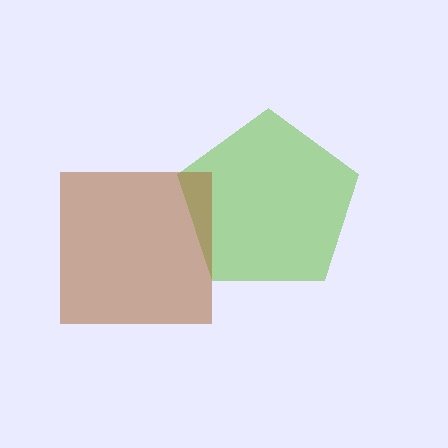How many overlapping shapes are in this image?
There are 2 overlapping shapes in the image.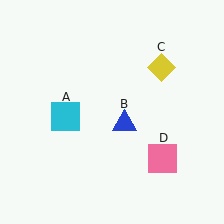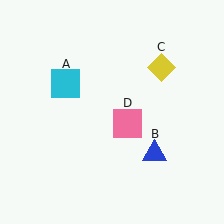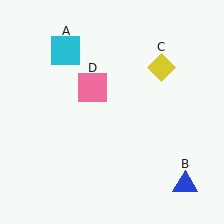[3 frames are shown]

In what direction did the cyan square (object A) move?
The cyan square (object A) moved up.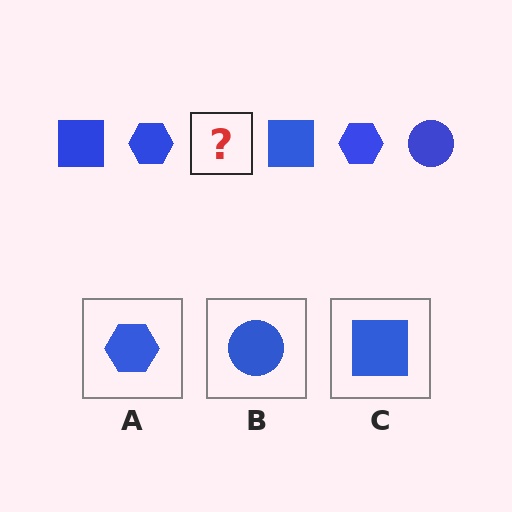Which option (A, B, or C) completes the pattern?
B.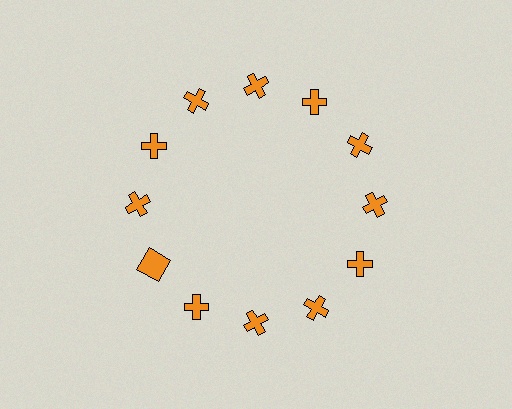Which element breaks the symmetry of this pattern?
The orange square at roughly the 8 o'clock position breaks the symmetry. All other shapes are orange crosses.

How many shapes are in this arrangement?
There are 12 shapes arranged in a ring pattern.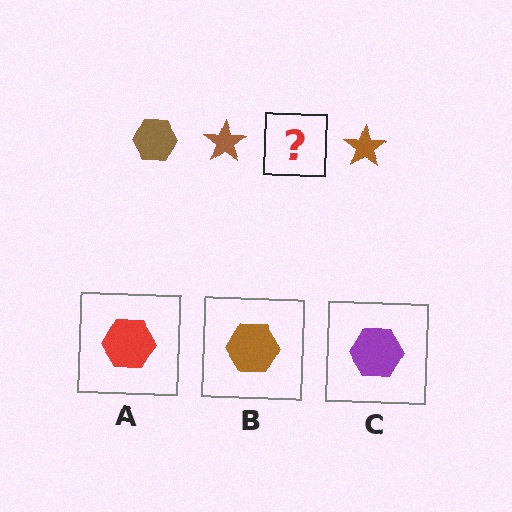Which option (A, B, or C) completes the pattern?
B.